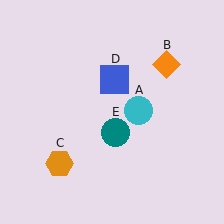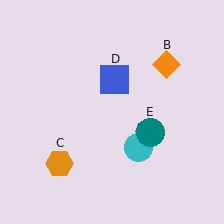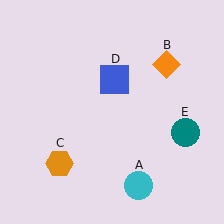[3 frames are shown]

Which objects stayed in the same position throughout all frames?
Orange diamond (object B) and orange hexagon (object C) and blue square (object D) remained stationary.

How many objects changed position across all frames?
2 objects changed position: cyan circle (object A), teal circle (object E).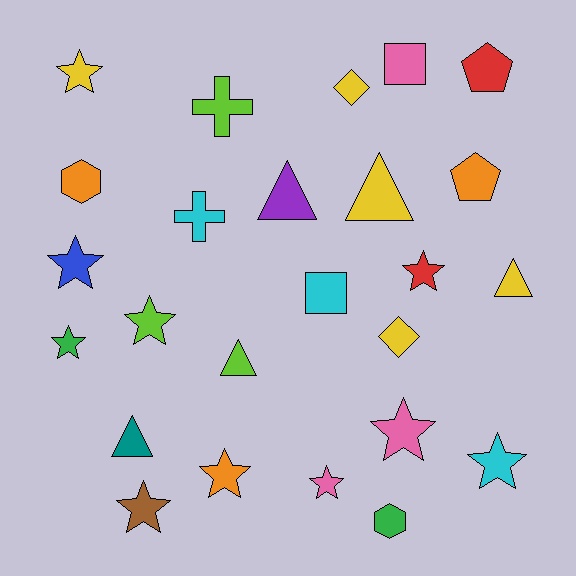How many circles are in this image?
There are no circles.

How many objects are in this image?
There are 25 objects.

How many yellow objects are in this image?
There are 5 yellow objects.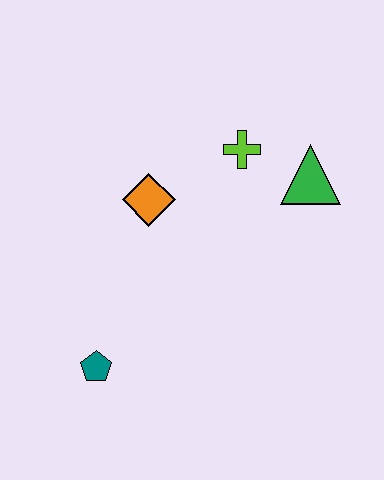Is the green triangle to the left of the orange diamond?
No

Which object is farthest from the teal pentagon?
The green triangle is farthest from the teal pentagon.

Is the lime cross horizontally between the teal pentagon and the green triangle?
Yes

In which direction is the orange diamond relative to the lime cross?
The orange diamond is to the left of the lime cross.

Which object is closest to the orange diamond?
The lime cross is closest to the orange diamond.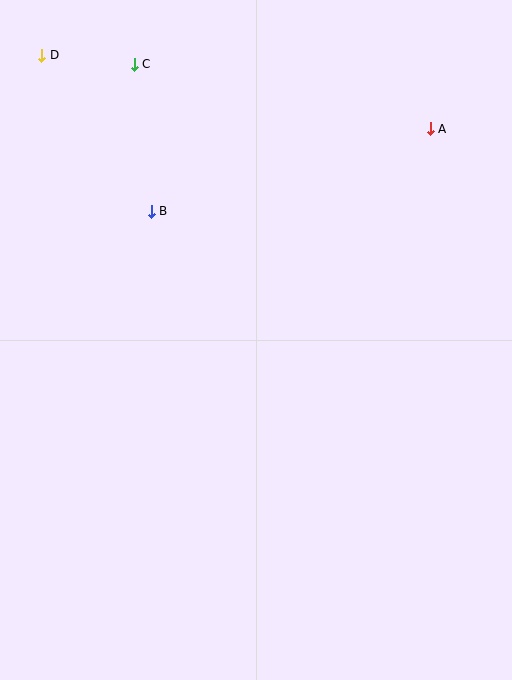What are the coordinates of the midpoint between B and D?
The midpoint between B and D is at (96, 133).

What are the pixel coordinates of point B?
Point B is at (151, 211).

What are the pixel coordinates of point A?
Point A is at (430, 129).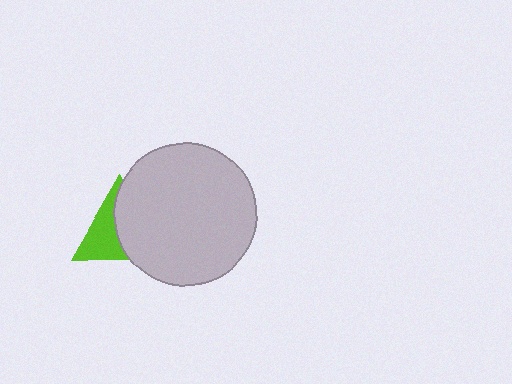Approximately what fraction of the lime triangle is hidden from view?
Roughly 54% of the lime triangle is hidden behind the light gray circle.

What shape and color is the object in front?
The object in front is a light gray circle.